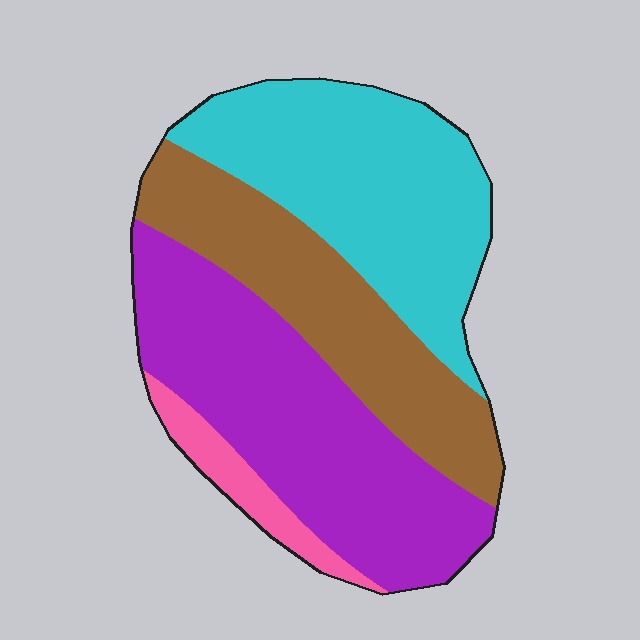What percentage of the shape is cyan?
Cyan covers about 30% of the shape.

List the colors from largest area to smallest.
From largest to smallest: purple, cyan, brown, pink.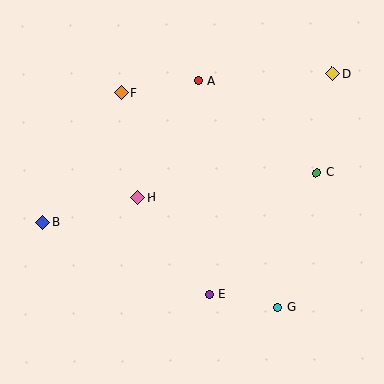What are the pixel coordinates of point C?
Point C is at (317, 173).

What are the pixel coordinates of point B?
Point B is at (43, 222).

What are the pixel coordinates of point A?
Point A is at (198, 80).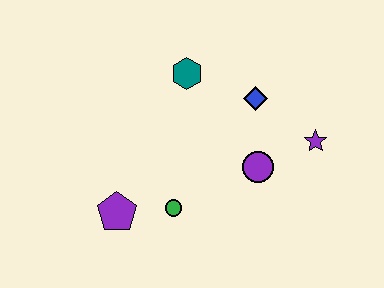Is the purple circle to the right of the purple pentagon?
Yes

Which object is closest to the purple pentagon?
The green circle is closest to the purple pentagon.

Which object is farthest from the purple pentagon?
The purple star is farthest from the purple pentagon.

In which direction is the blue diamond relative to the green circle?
The blue diamond is above the green circle.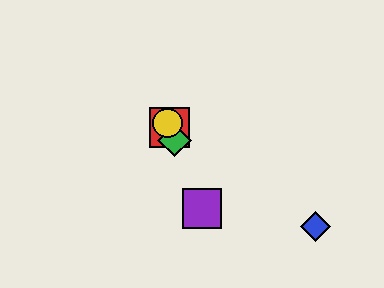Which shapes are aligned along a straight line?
The red square, the green diamond, the yellow circle, the purple square are aligned along a straight line.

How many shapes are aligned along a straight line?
4 shapes (the red square, the green diamond, the yellow circle, the purple square) are aligned along a straight line.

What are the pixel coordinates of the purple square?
The purple square is at (202, 208).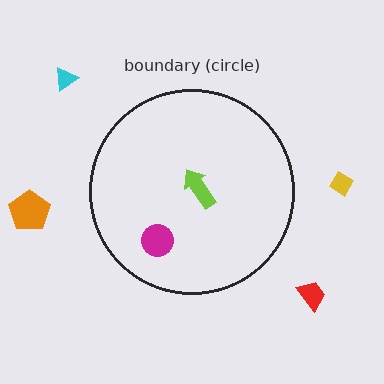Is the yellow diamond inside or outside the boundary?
Outside.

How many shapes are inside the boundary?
2 inside, 4 outside.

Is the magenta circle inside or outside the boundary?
Inside.